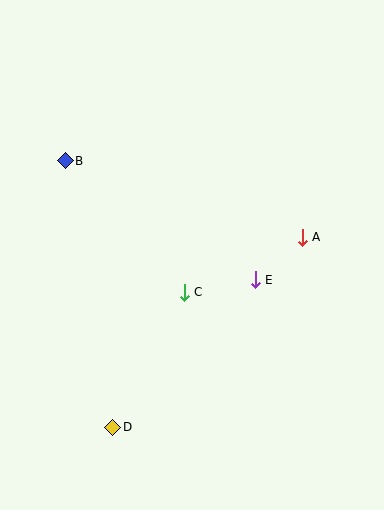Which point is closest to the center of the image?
Point C at (184, 292) is closest to the center.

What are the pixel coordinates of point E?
Point E is at (255, 280).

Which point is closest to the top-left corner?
Point B is closest to the top-left corner.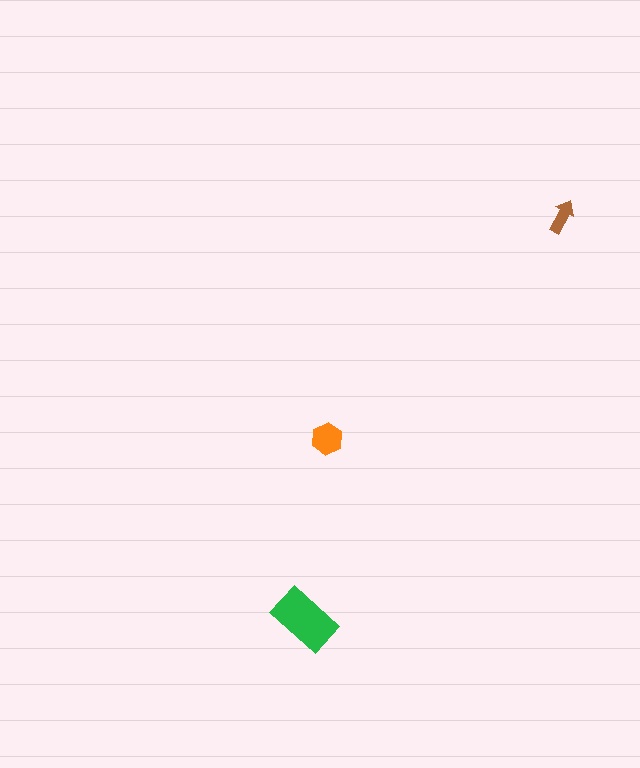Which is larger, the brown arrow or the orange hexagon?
The orange hexagon.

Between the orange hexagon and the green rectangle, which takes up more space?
The green rectangle.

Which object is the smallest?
The brown arrow.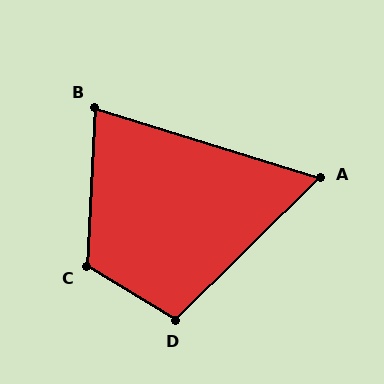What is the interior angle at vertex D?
Approximately 104 degrees (obtuse).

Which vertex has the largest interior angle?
C, at approximately 118 degrees.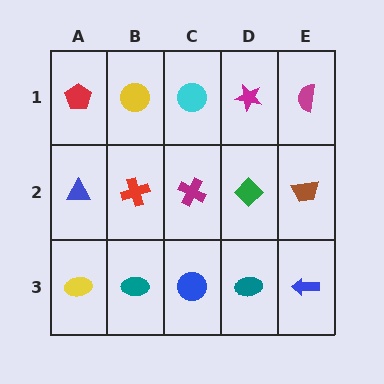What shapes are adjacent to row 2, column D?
A magenta star (row 1, column D), a teal ellipse (row 3, column D), a magenta cross (row 2, column C), a brown trapezoid (row 2, column E).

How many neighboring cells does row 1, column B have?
3.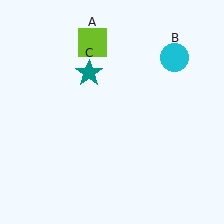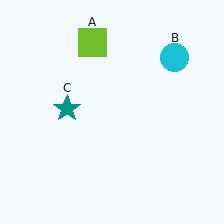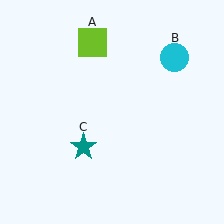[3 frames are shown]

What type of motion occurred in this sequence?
The teal star (object C) rotated counterclockwise around the center of the scene.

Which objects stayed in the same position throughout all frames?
Lime square (object A) and cyan circle (object B) remained stationary.